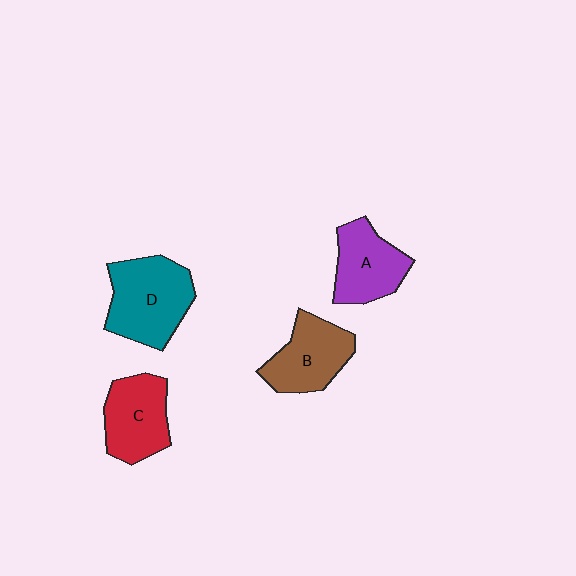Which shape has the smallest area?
Shape A (purple).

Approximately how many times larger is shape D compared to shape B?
Approximately 1.3 times.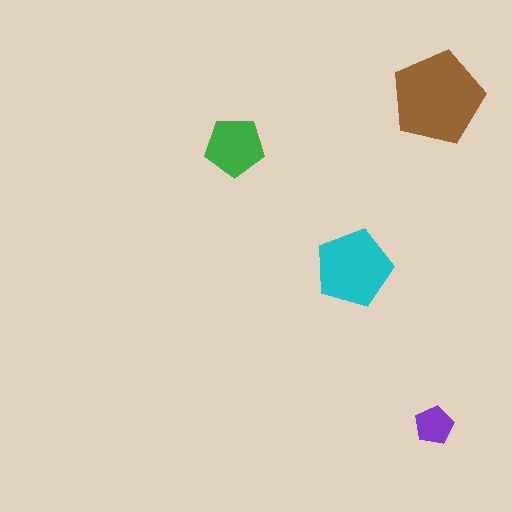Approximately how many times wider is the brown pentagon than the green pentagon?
About 1.5 times wider.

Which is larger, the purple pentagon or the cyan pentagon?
The cyan one.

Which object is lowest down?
The purple pentagon is bottommost.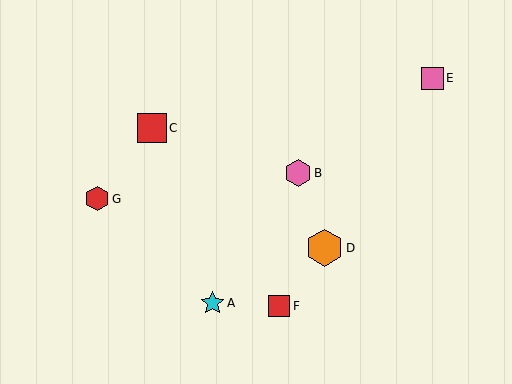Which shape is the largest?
The orange hexagon (labeled D) is the largest.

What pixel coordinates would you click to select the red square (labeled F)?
Click at (279, 306) to select the red square F.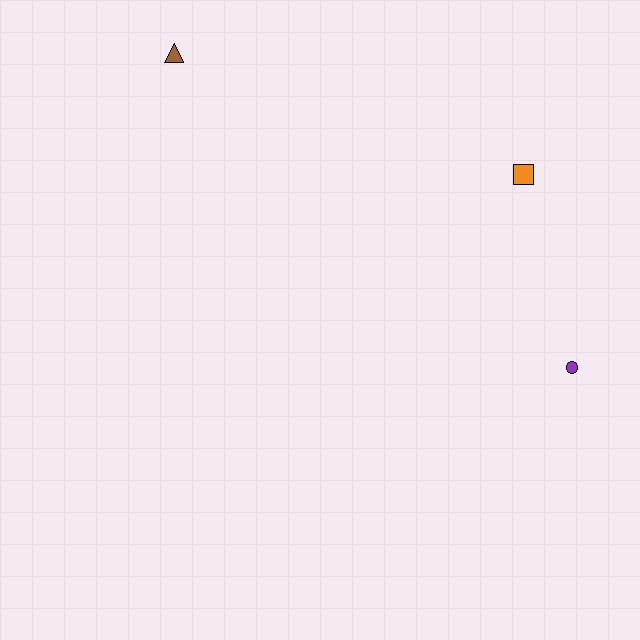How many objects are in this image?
There are 3 objects.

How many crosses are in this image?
There are no crosses.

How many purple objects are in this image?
There is 1 purple object.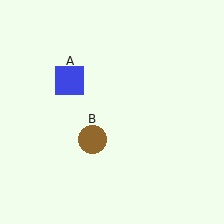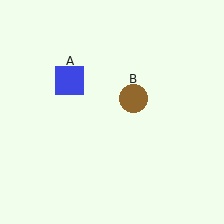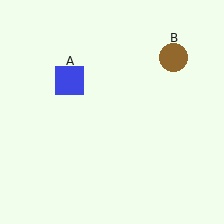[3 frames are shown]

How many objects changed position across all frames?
1 object changed position: brown circle (object B).